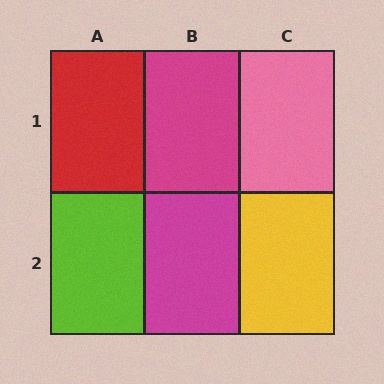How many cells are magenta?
2 cells are magenta.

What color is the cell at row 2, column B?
Magenta.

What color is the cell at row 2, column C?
Yellow.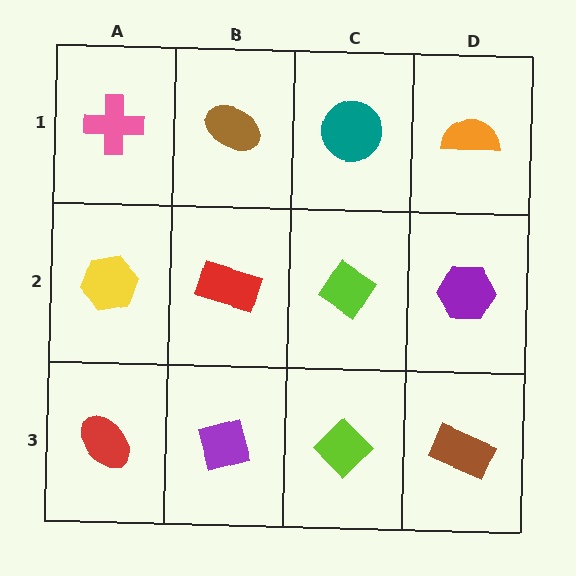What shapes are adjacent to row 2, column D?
An orange semicircle (row 1, column D), a brown rectangle (row 3, column D), a lime diamond (row 2, column C).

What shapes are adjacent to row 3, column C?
A lime diamond (row 2, column C), a purple square (row 3, column B), a brown rectangle (row 3, column D).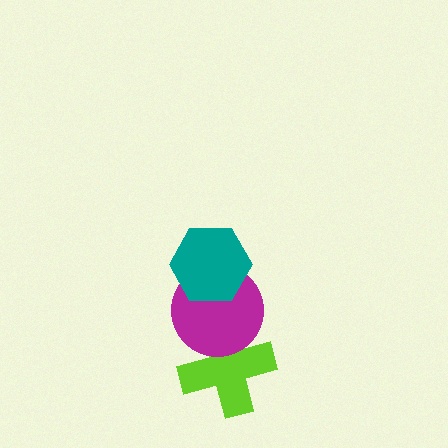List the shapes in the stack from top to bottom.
From top to bottom: the teal hexagon, the magenta circle, the lime cross.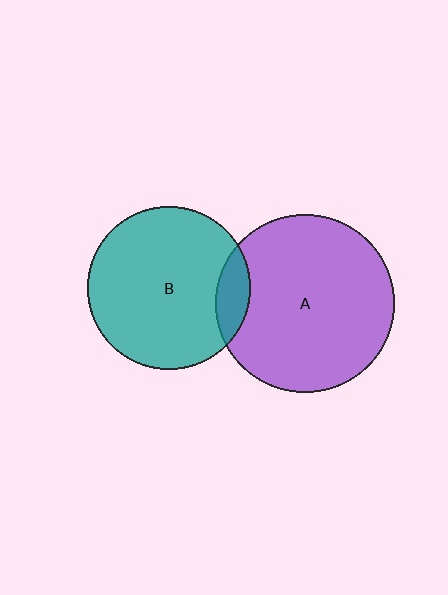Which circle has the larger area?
Circle A (purple).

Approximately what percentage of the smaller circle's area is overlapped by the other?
Approximately 10%.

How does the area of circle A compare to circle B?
Approximately 1.2 times.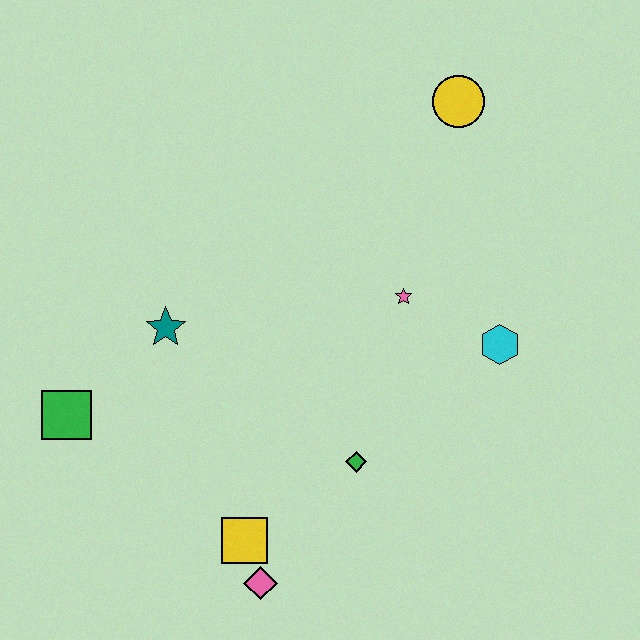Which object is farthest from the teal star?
The yellow circle is farthest from the teal star.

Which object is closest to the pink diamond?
The yellow square is closest to the pink diamond.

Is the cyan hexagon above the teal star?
No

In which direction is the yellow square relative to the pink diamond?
The yellow square is above the pink diamond.